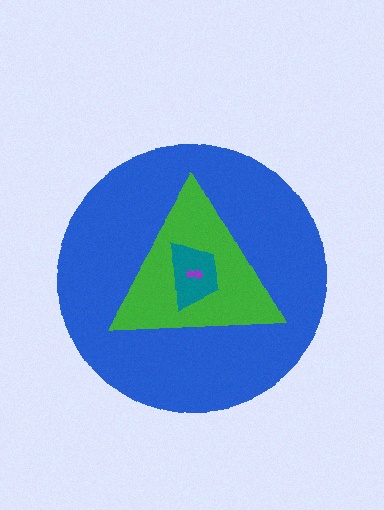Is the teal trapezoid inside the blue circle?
Yes.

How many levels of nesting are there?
4.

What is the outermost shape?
The blue circle.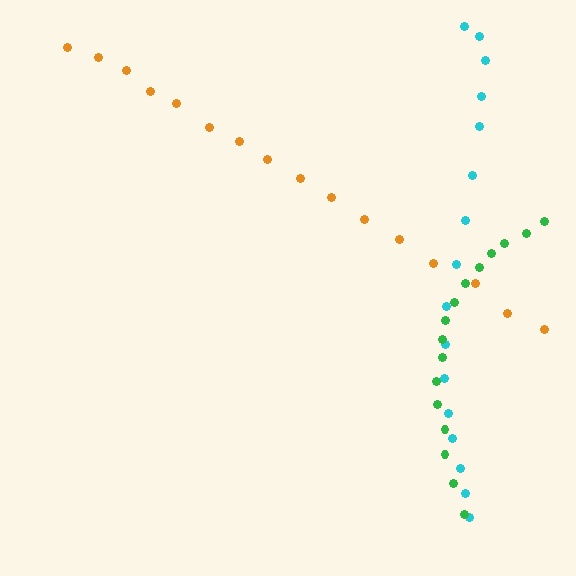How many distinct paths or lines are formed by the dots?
There are 3 distinct paths.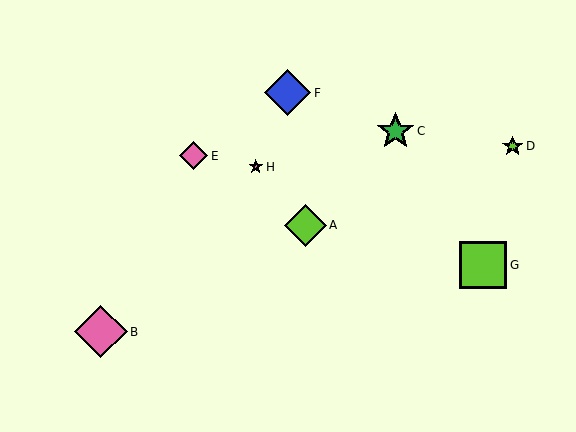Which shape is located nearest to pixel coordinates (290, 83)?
The blue diamond (labeled F) at (288, 93) is nearest to that location.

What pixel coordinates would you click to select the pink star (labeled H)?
Click at (256, 167) to select the pink star H.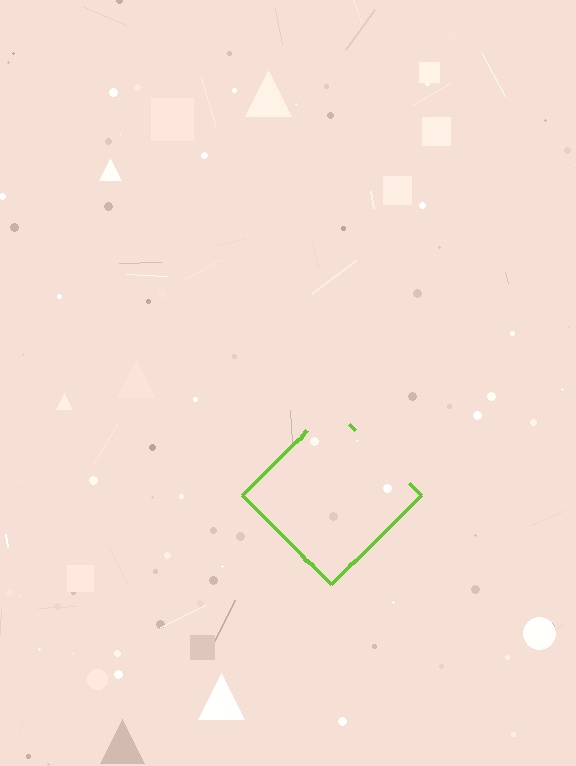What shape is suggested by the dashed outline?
The dashed outline suggests a diamond.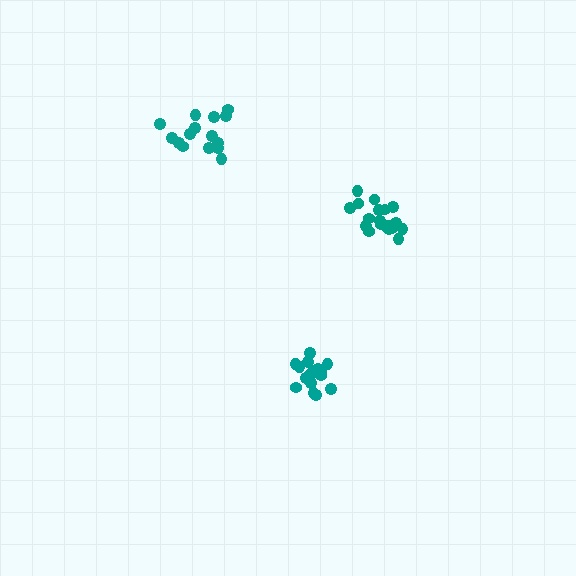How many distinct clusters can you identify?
There are 3 distinct clusters.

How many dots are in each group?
Group 1: 15 dots, Group 2: 16 dots, Group 3: 19 dots (50 total).